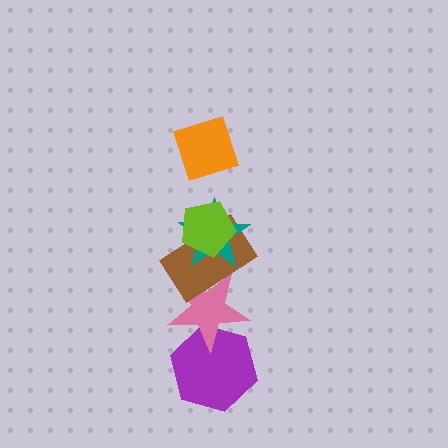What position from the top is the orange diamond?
The orange diamond is 1st from the top.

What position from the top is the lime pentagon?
The lime pentagon is 2nd from the top.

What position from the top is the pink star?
The pink star is 5th from the top.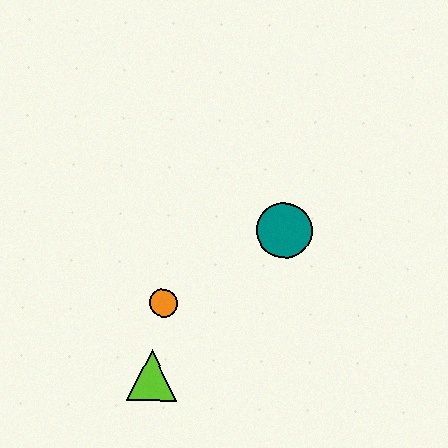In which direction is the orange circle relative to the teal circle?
The orange circle is to the left of the teal circle.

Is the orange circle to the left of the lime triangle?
No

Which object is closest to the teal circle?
The orange circle is closest to the teal circle.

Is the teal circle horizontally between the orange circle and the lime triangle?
No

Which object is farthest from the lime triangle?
The teal circle is farthest from the lime triangle.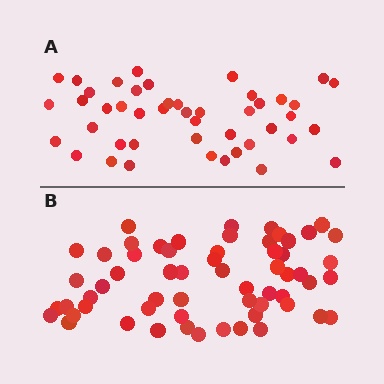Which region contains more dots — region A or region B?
Region B (the bottom region) has more dots.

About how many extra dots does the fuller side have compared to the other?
Region B has approximately 15 more dots than region A.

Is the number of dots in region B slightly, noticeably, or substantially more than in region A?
Region B has noticeably more, but not dramatically so. The ratio is roughly 1.3 to 1.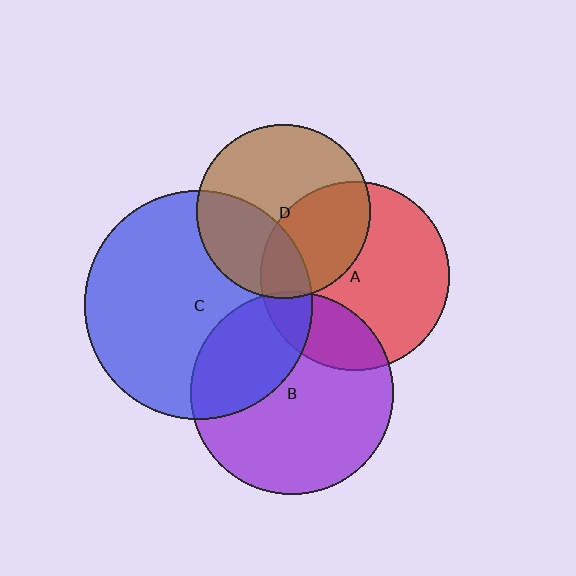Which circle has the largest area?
Circle C (blue).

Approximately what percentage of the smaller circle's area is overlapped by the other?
Approximately 35%.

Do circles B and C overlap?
Yes.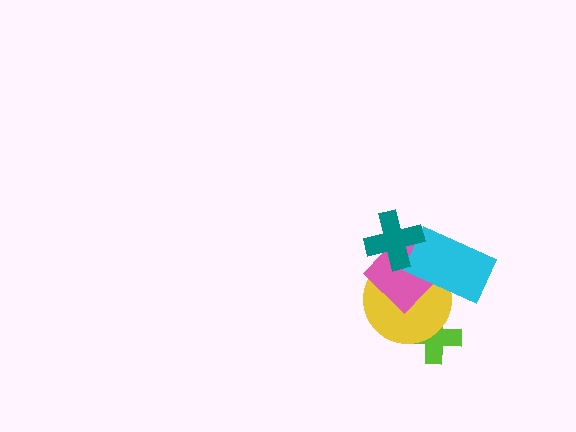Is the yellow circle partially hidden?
Yes, it is partially covered by another shape.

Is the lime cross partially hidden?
Yes, it is partially covered by another shape.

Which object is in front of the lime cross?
The yellow circle is in front of the lime cross.